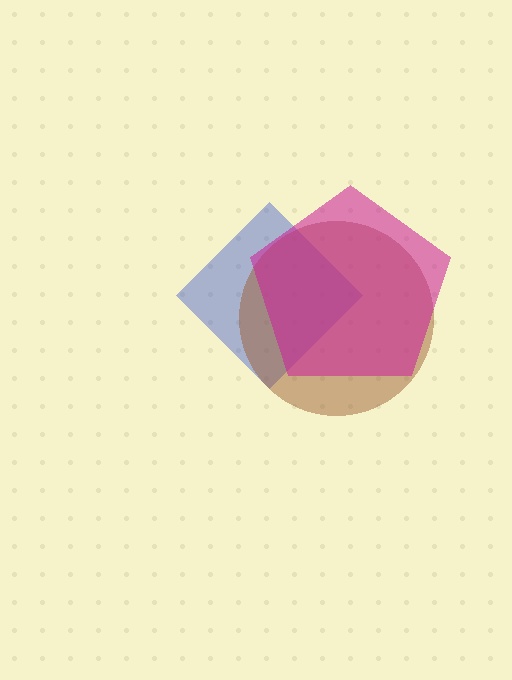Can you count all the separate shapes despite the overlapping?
Yes, there are 3 separate shapes.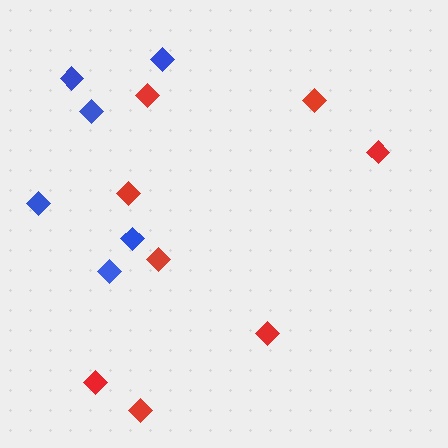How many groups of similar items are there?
There are 2 groups: one group of red diamonds (8) and one group of blue diamonds (6).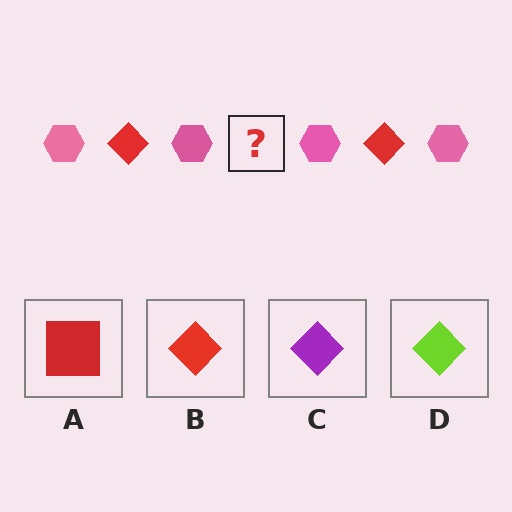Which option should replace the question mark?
Option B.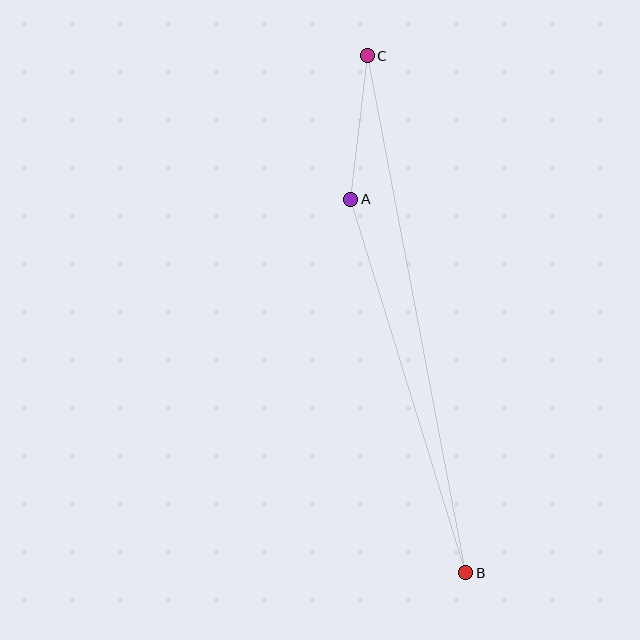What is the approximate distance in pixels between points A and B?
The distance between A and B is approximately 391 pixels.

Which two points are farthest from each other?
Points B and C are farthest from each other.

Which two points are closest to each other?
Points A and C are closest to each other.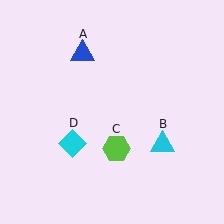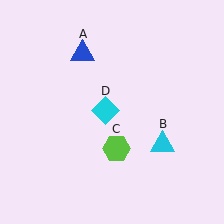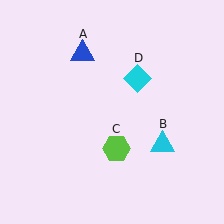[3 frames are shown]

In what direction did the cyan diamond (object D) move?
The cyan diamond (object D) moved up and to the right.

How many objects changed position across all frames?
1 object changed position: cyan diamond (object D).